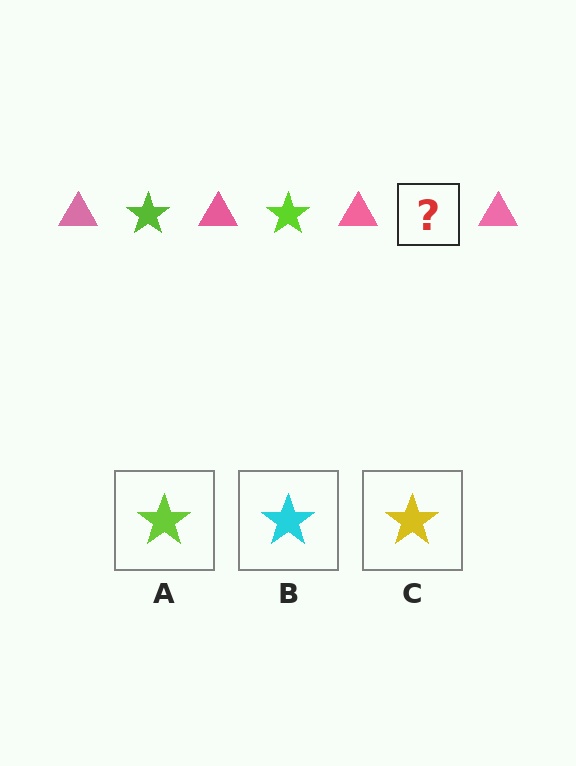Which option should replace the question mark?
Option A.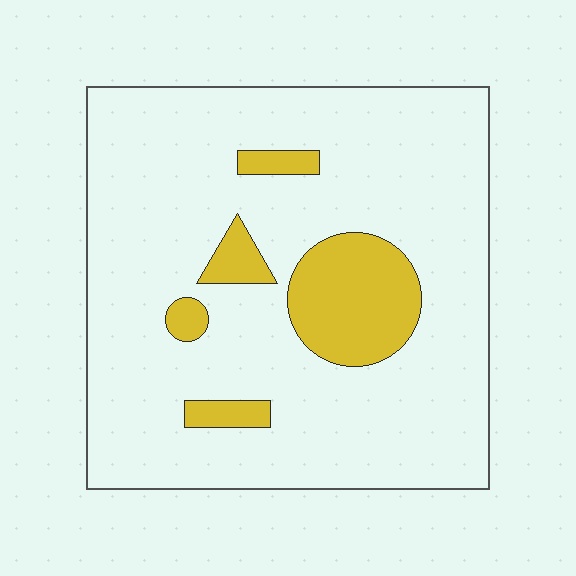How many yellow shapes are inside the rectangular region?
5.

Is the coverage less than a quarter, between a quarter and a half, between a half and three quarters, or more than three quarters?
Less than a quarter.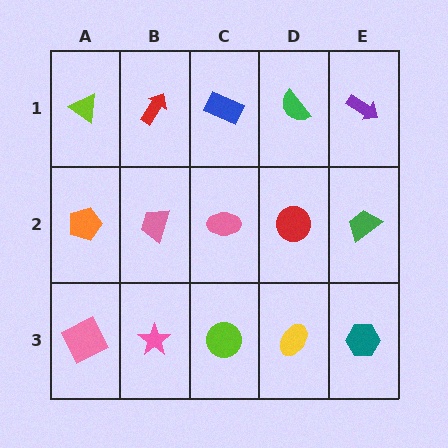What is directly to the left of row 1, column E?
A green semicircle.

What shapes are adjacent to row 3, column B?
A pink trapezoid (row 2, column B), a pink square (row 3, column A), a lime circle (row 3, column C).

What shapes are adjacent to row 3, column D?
A red circle (row 2, column D), a lime circle (row 3, column C), a teal hexagon (row 3, column E).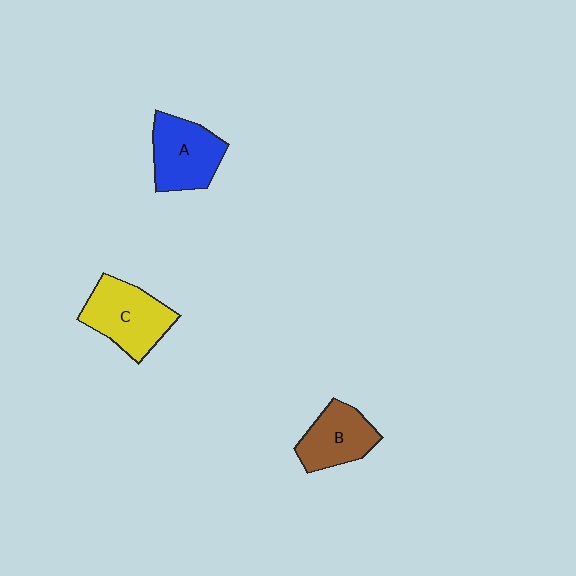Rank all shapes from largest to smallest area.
From largest to smallest: C (yellow), A (blue), B (brown).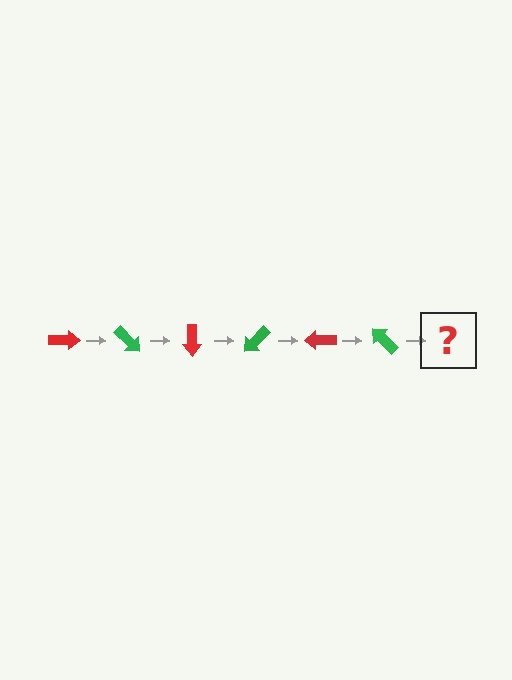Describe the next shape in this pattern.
It should be a red arrow, rotated 270 degrees from the start.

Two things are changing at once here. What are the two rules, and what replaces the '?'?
The two rules are that it rotates 45 degrees each step and the color cycles through red and green. The '?' should be a red arrow, rotated 270 degrees from the start.